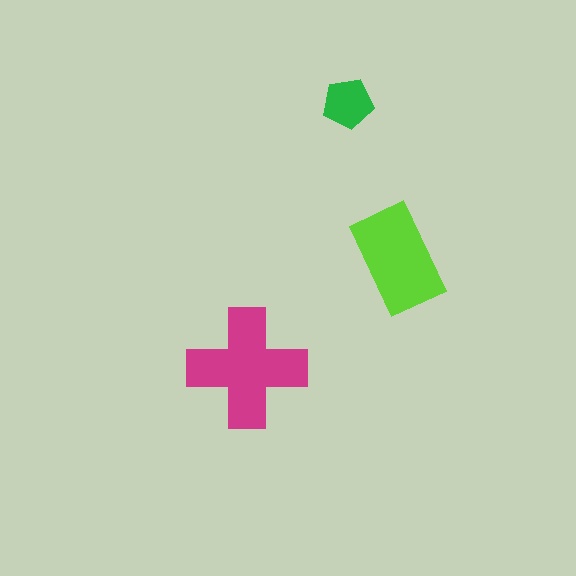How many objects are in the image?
There are 3 objects in the image.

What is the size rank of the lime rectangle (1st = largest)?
2nd.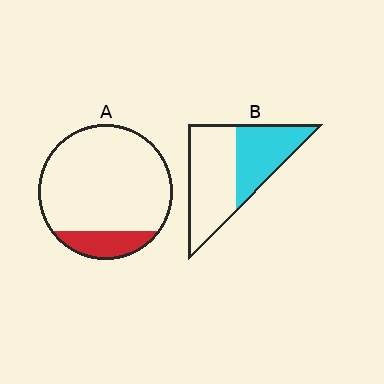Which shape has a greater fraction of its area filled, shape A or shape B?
Shape B.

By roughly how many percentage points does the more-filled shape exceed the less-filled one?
By roughly 25 percentage points (B over A).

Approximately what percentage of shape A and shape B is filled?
A is approximately 15% and B is approximately 40%.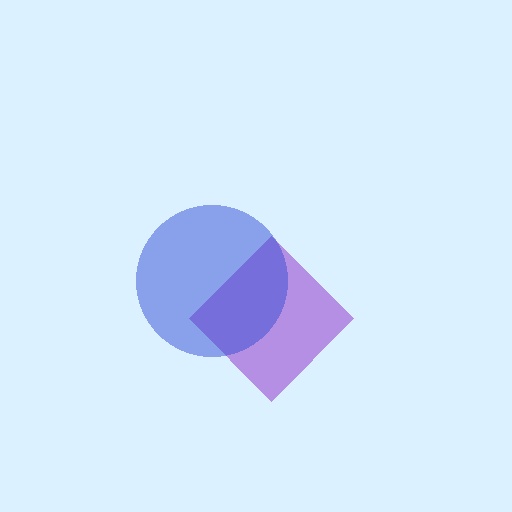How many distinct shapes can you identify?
There are 2 distinct shapes: a purple diamond, a blue circle.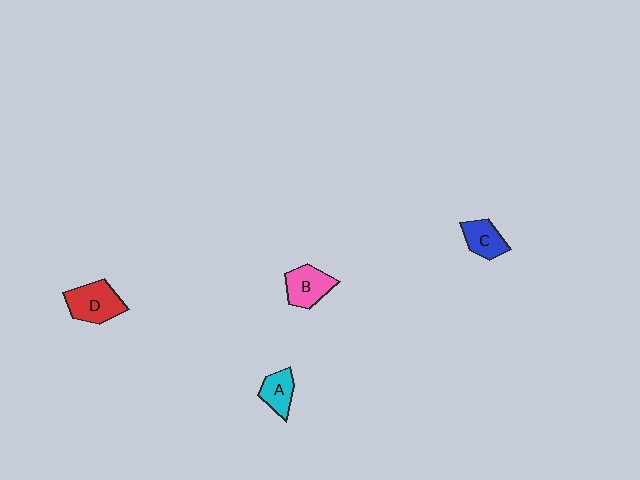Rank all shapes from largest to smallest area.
From largest to smallest: D (red), B (pink), C (blue), A (cyan).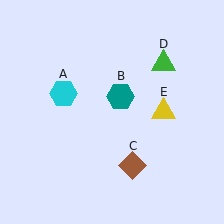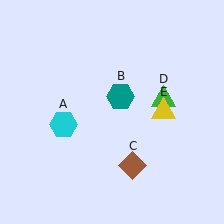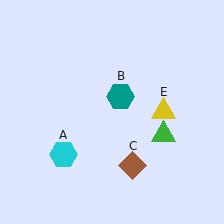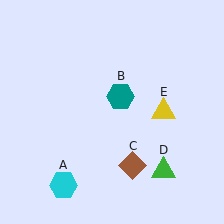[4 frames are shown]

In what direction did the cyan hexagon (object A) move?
The cyan hexagon (object A) moved down.